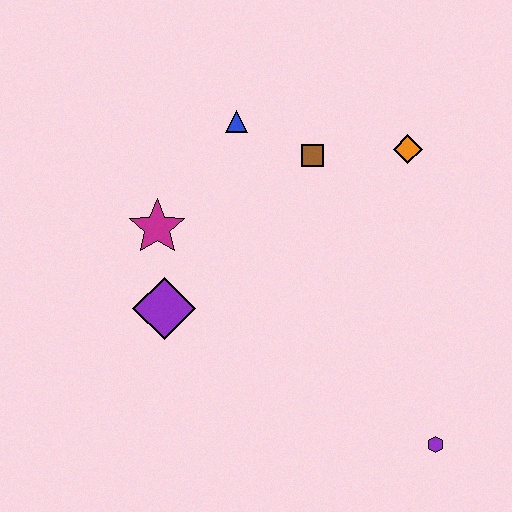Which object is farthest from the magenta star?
The purple hexagon is farthest from the magenta star.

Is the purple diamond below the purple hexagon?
No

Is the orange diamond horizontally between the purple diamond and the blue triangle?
No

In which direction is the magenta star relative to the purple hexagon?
The magenta star is to the left of the purple hexagon.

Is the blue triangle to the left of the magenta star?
No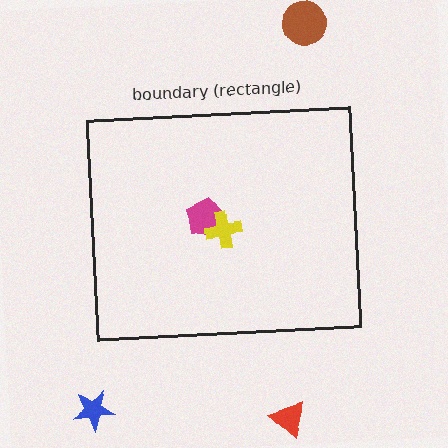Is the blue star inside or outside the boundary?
Outside.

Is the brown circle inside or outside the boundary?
Outside.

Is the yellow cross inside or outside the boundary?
Inside.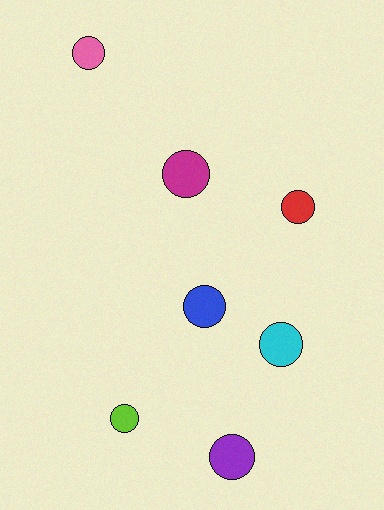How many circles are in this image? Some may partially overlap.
There are 7 circles.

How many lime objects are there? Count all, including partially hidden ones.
There is 1 lime object.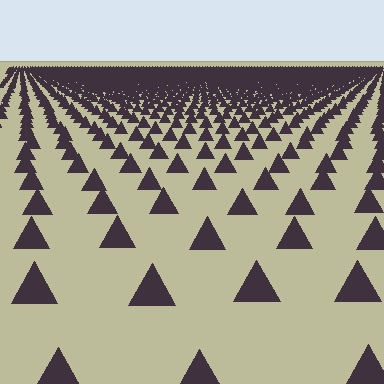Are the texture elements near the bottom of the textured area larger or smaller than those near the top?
Larger. Near the bottom, elements are closer to the viewer and appear at a bigger on-screen size.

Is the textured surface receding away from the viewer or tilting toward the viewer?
The surface is receding away from the viewer. Texture elements get smaller and denser toward the top.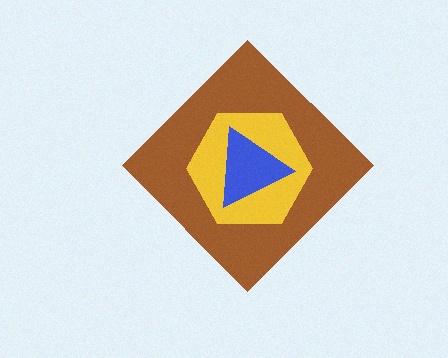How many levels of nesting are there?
3.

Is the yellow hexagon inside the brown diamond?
Yes.